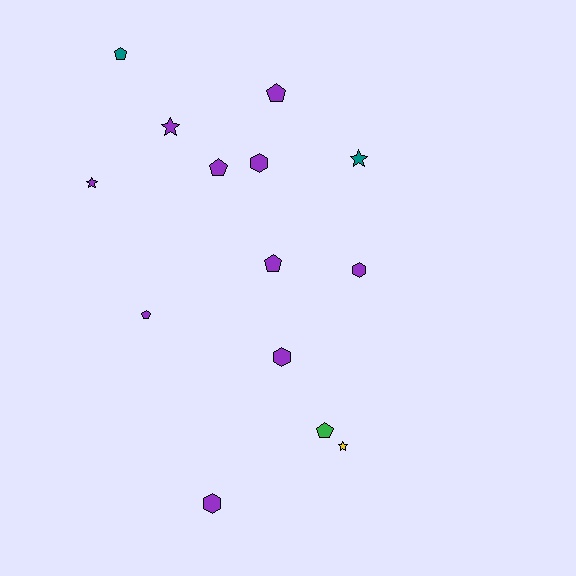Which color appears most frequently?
Purple, with 10 objects.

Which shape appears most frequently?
Pentagon, with 6 objects.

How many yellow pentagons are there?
There are no yellow pentagons.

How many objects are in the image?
There are 14 objects.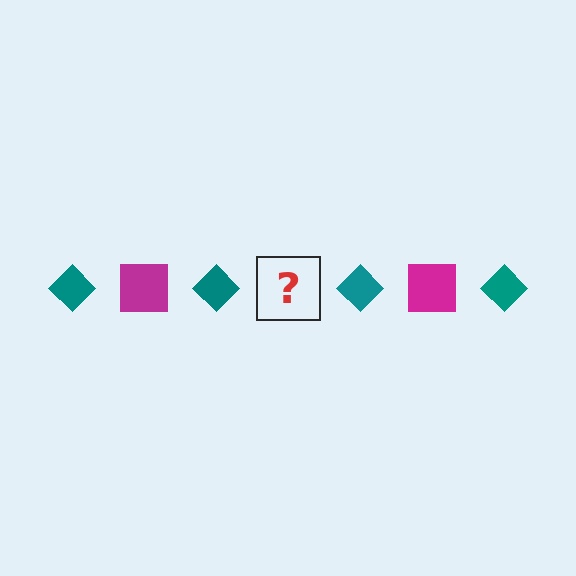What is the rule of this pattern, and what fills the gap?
The rule is that the pattern alternates between teal diamond and magenta square. The gap should be filled with a magenta square.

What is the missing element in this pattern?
The missing element is a magenta square.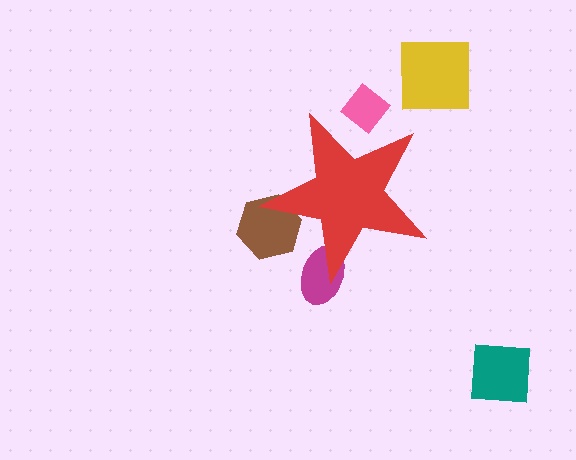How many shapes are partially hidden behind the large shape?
3 shapes are partially hidden.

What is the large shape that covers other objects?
A red star.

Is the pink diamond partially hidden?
Yes, the pink diamond is partially hidden behind the red star.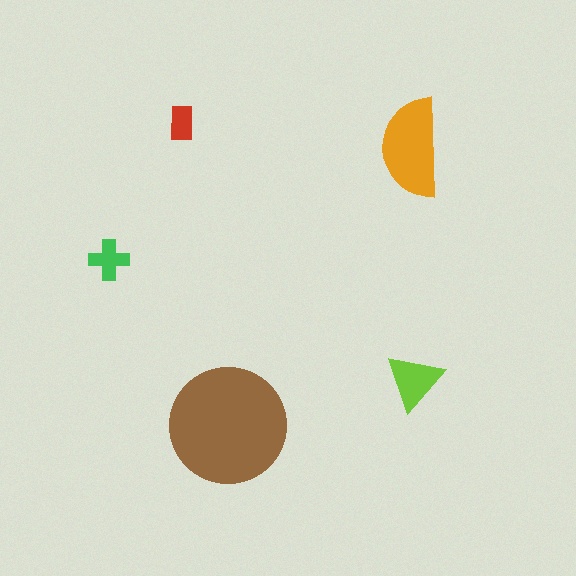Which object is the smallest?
The red rectangle.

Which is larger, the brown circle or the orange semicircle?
The brown circle.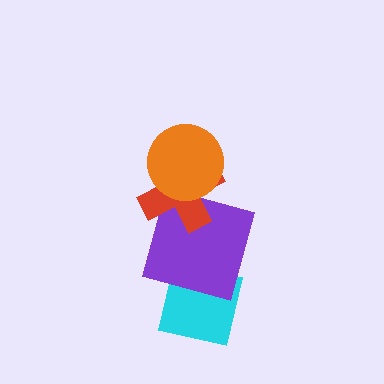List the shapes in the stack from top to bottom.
From top to bottom: the orange circle, the red cross, the purple square, the cyan square.